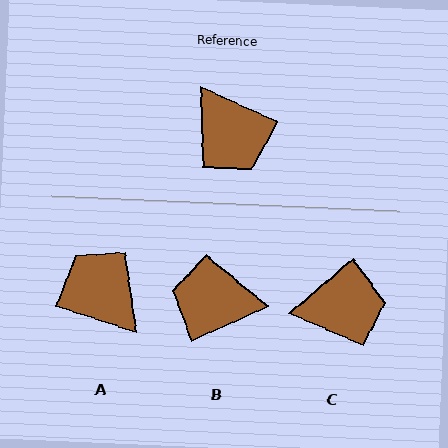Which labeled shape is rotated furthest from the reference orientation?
A, about 174 degrees away.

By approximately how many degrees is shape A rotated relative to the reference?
Approximately 174 degrees clockwise.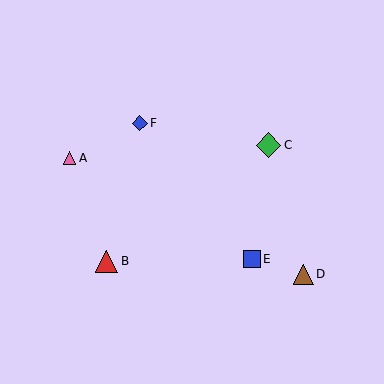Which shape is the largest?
The green diamond (labeled C) is the largest.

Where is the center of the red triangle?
The center of the red triangle is at (107, 261).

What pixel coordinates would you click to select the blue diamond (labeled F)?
Click at (140, 123) to select the blue diamond F.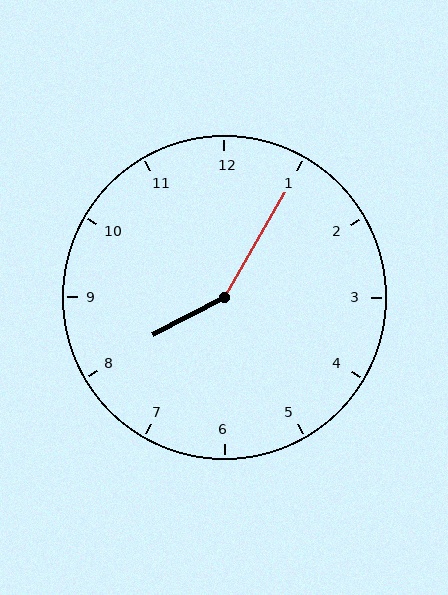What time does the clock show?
8:05.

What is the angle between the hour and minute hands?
Approximately 148 degrees.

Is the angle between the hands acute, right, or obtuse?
It is obtuse.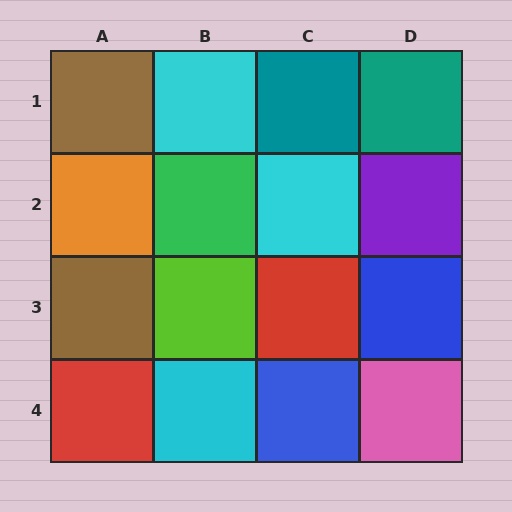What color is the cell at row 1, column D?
Teal.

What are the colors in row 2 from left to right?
Orange, green, cyan, purple.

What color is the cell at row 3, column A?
Brown.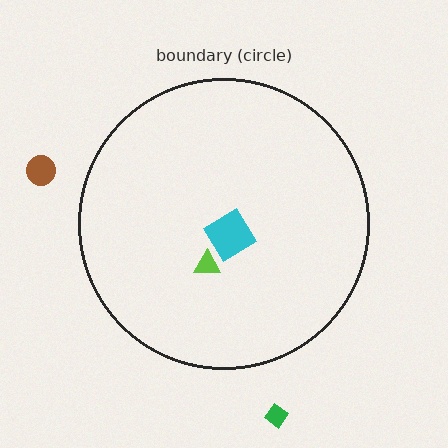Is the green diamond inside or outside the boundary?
Outside.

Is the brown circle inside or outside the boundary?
Outside.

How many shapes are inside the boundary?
2 inside, 2 outside.